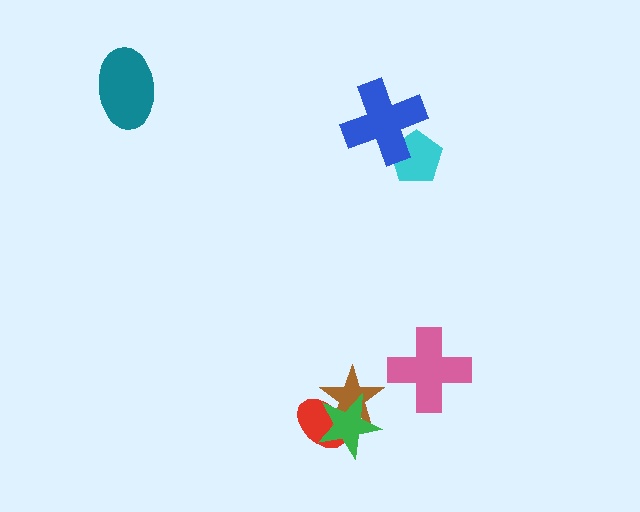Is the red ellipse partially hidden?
Yes, it is partially covered by another shape.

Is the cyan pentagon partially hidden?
Yes, it is partially covered by another shape.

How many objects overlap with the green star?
2 objects overlap with the green star.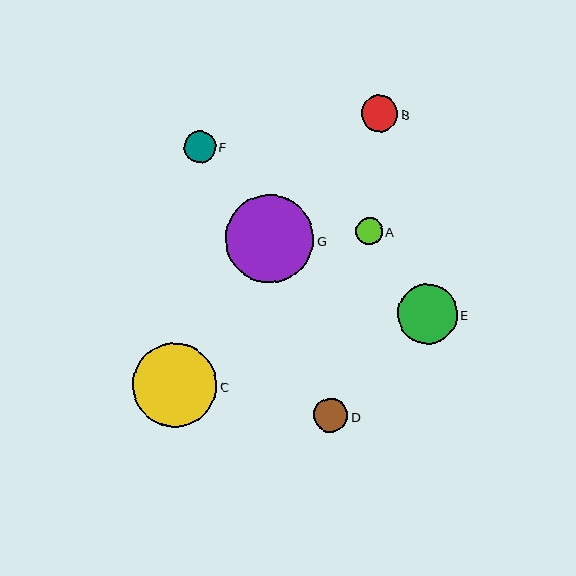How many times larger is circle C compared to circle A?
Circle C is approximately 3.2 times the size of circle A.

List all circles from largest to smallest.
From largest to smallest: G, C, E, B, D, F, A.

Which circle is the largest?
Circle G is the largest with a size of approximately 88 pixels.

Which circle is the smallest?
Circle A is the smallest with a size of approximately 27 pixels.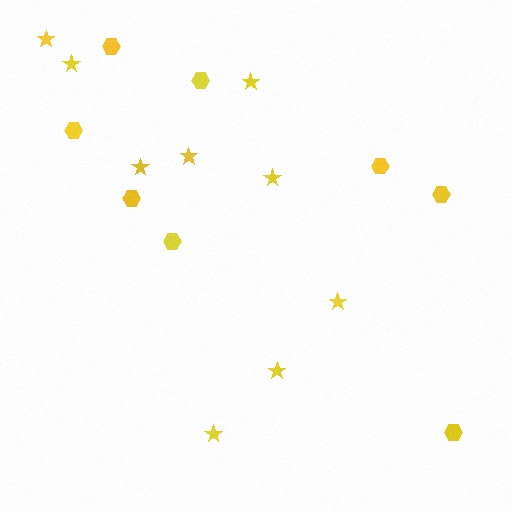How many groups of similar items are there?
There are 2 groups: one group of stars (9) and one group of hexagons (8).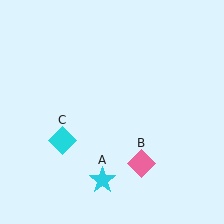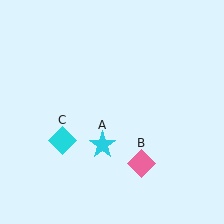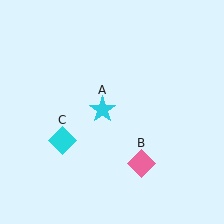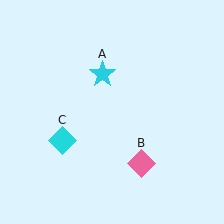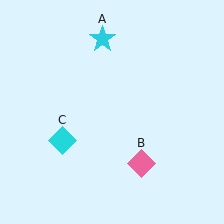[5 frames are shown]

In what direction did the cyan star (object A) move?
The cyan star (object A) moved up.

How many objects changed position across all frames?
1 object changed position: cyan star (object A).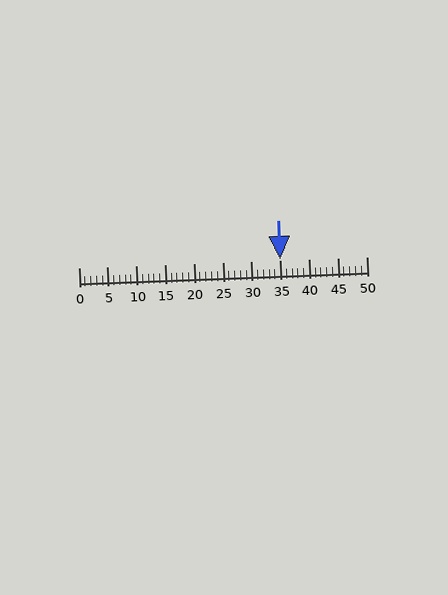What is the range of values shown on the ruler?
The ruler shows values from 0 to 50.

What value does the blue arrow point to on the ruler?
The blue arrow points to approximately 35.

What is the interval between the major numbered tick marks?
The major tick marks are spaced 5 units apart.